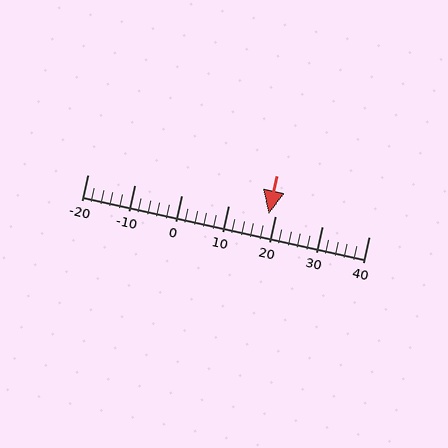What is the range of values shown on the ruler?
The ruler shows values from -20 to 40.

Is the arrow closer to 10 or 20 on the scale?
The arrow is closer to 20.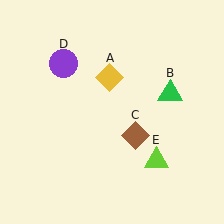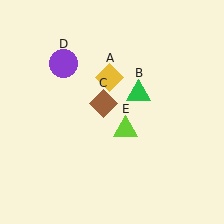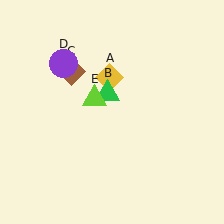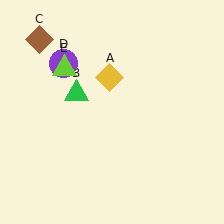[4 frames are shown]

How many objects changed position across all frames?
3 objects changed position: green triangle (object B), brown diamond (object C), lime triangle (object E).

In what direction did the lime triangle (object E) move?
The lime triangle (object E) moved up and to the left.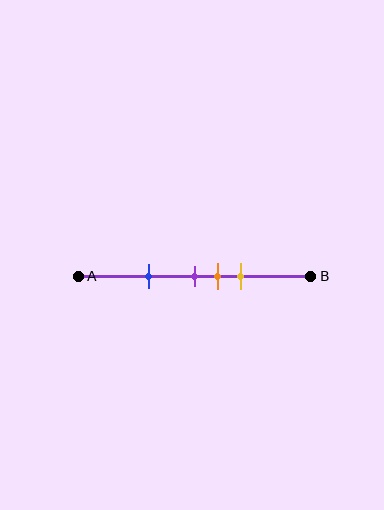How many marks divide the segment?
There are 4 marks dividing the segment.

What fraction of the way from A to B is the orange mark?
The orange mark is approximately 60% (0.6) of the way from A to B.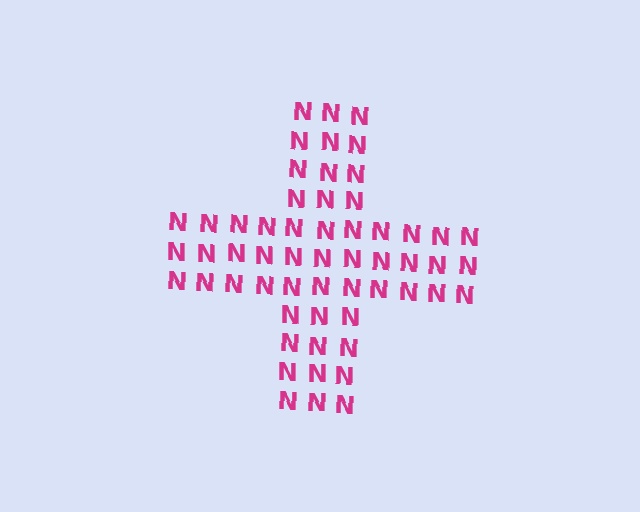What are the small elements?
The small elements are letter N's.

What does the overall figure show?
The overall figure shows a cross.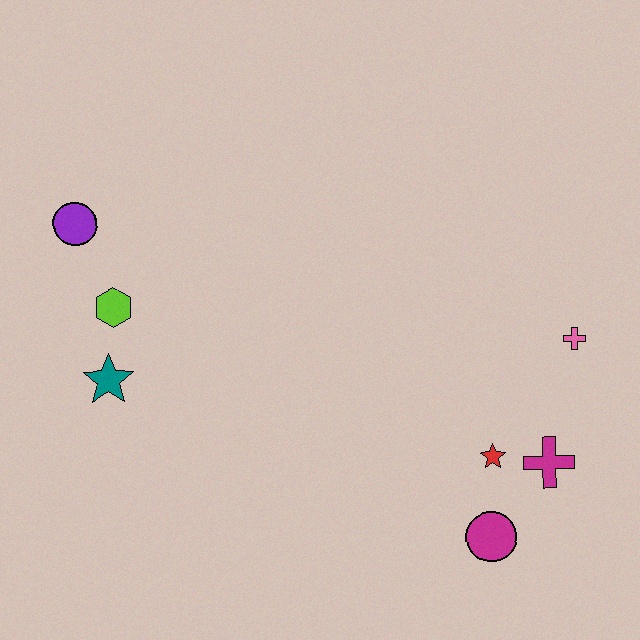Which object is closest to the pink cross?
The magenta cross is closest to the pink cross.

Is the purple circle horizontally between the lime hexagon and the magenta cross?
No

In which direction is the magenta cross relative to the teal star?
The magenta cross is to the right of the teal star.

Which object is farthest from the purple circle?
The magenta cross is farthest from the purple circle.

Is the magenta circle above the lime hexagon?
No